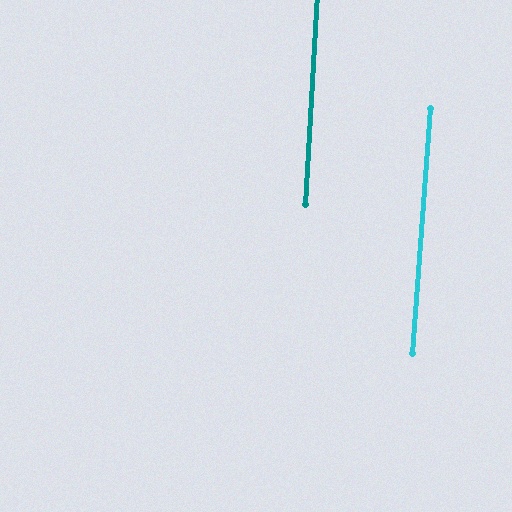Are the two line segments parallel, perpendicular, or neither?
Parallel — their directions differ by only 1.1°.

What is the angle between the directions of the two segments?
Approximately 1 degree.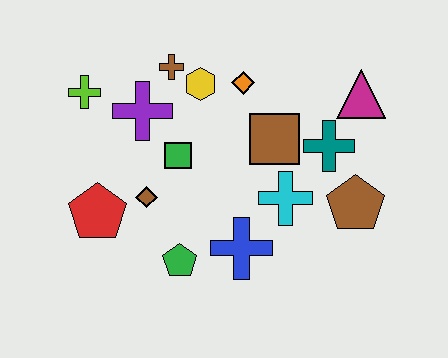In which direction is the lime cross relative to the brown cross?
The lime cross is to the left of the brown cross.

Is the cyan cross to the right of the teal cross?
No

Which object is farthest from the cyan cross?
The lime cross is farthest from the cyan cross.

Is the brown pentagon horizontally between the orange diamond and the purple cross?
No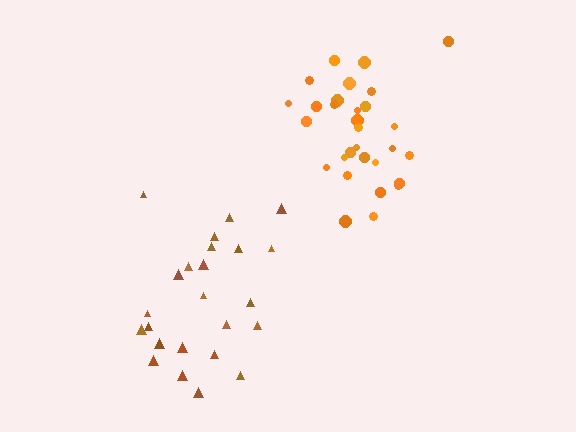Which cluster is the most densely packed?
Orange.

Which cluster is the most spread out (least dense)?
Brown.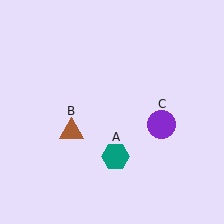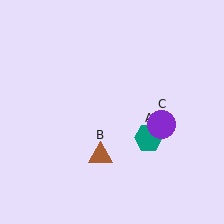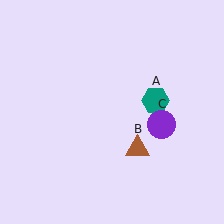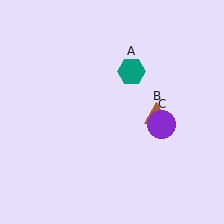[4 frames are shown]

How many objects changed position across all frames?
2 objects changed position: teal hexagon (object A), brown triangle (object B).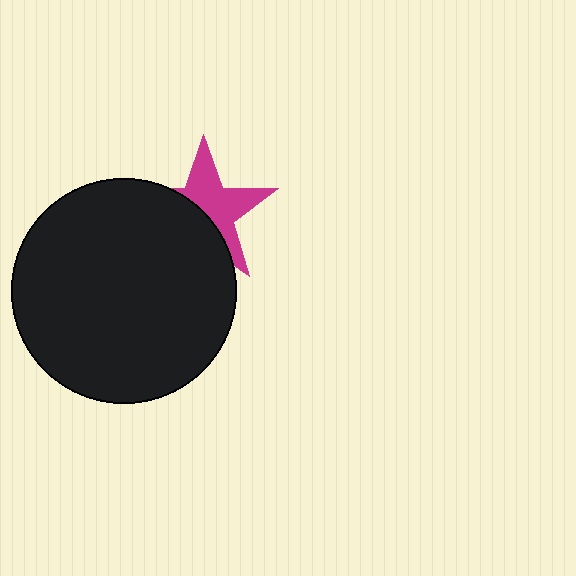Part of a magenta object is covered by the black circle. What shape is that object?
It is a star.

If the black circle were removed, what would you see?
You would see the complete magenta star.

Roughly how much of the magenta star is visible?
About half of it is visible (roughly 52%).